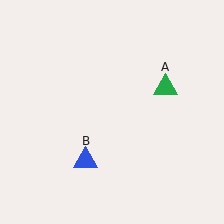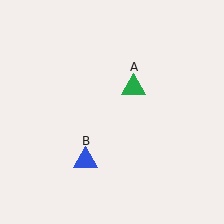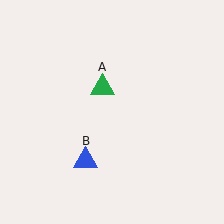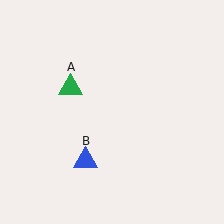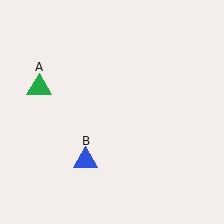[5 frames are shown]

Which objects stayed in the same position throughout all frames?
Blue triangle (object B) remained stationary.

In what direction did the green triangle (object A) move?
The green triangle (object A) moved left.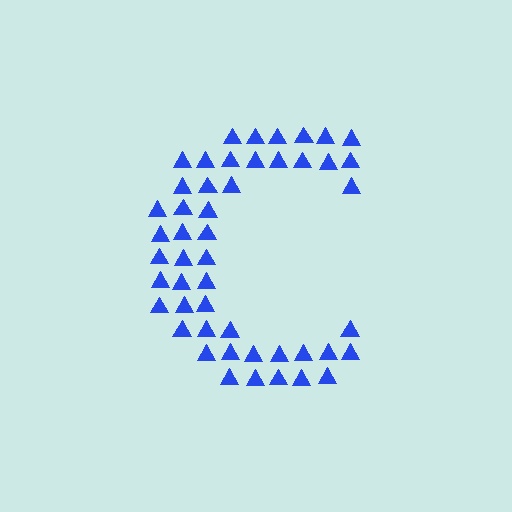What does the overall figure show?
The overall figure shows the letter C.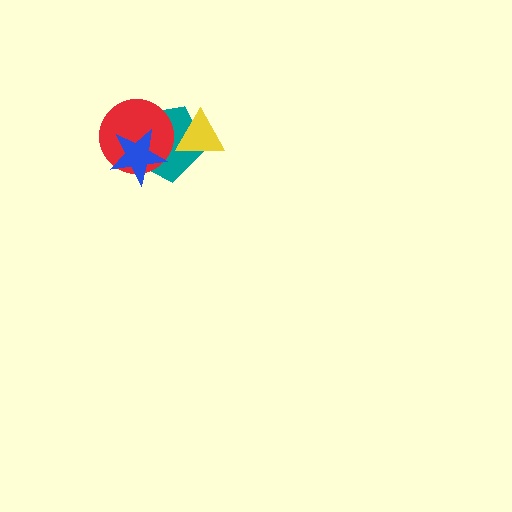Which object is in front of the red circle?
The blue star is in front of the red circle.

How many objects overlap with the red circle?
2 objects overlap with the red circle.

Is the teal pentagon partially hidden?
Yes, it is partially covered by another shape.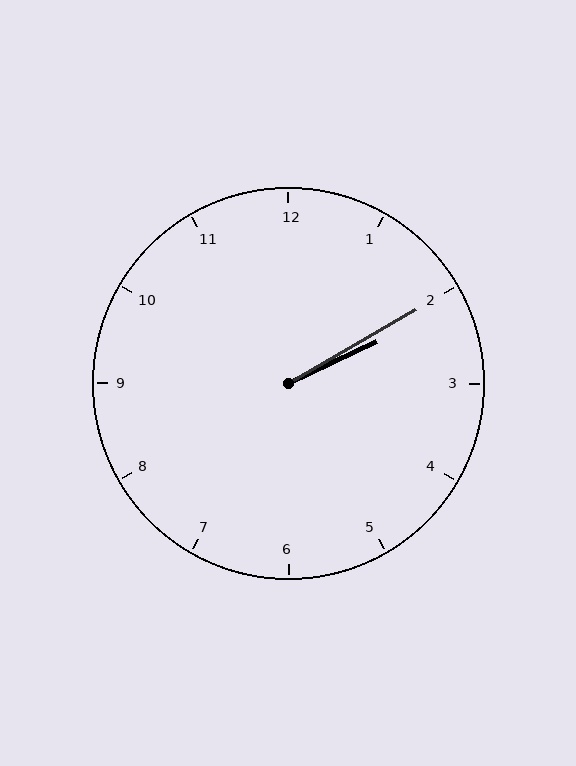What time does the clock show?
2:10.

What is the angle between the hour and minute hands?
Approximately 5 degrees.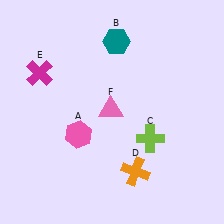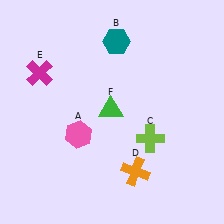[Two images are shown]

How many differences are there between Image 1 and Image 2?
There is 1 difference between the two images.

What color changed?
The triangle (F) changed from pink in Image 1 to green in Image 2.